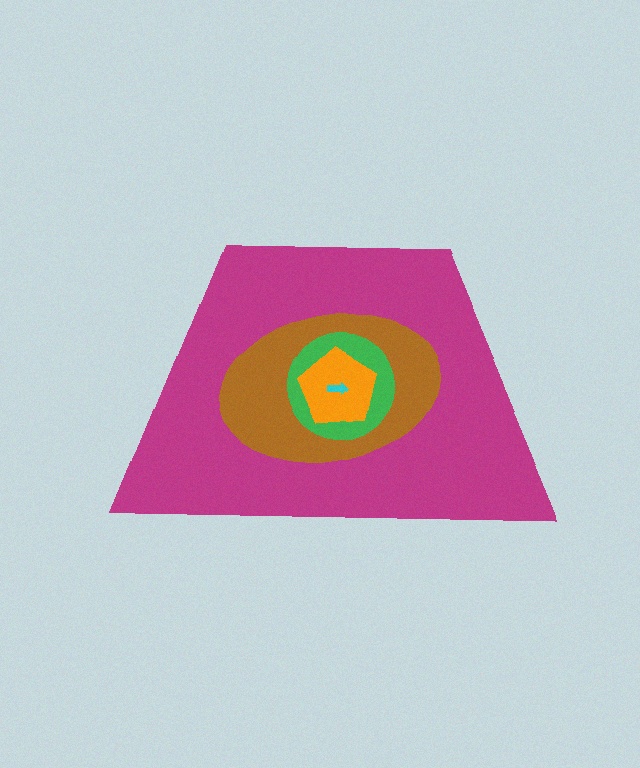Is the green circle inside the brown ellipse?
Yes.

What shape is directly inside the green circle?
The orange pentagon.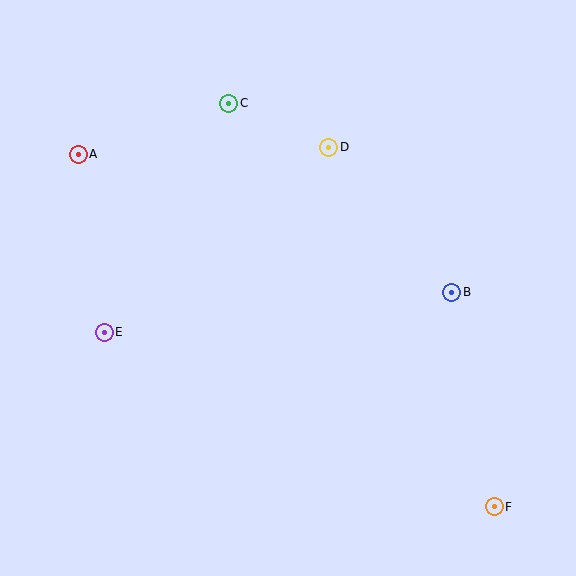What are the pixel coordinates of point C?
Point C is at (229, 103).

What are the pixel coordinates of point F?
Point F is at (494, 507).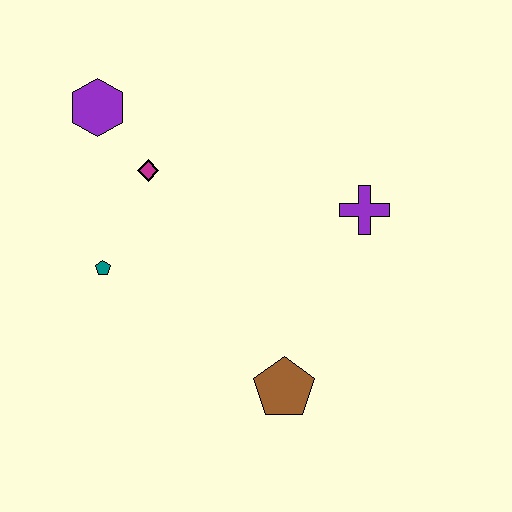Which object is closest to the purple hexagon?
The magenta diamond is closest to the purple hexagon.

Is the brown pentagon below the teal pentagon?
Yes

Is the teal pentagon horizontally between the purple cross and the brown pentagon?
No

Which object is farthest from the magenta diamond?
The brown pentagon is farthest from the magenta diamond.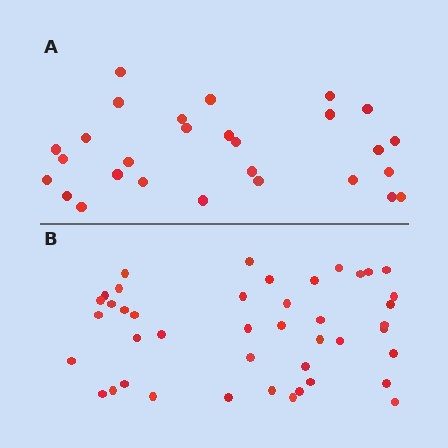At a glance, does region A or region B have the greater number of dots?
Region B (the bottom region) has more dots.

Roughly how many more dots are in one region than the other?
Region B has approximately 15 more dots than region A.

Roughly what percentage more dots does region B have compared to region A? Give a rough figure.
About 55% more.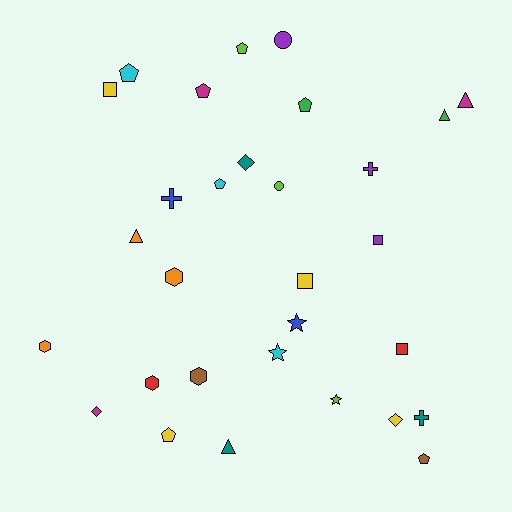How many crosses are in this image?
There are 3 crosses.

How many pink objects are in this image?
There are no pink objects.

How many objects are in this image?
There are 30 objects.